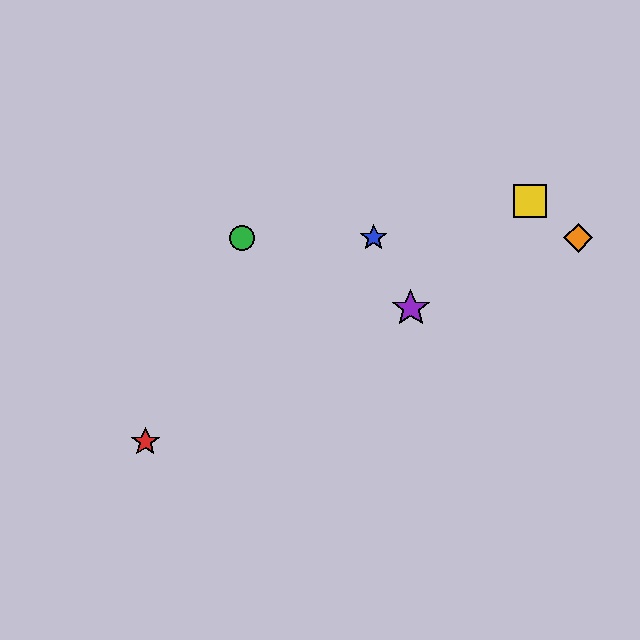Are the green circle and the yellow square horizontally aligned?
No, the green circle is at y≈238 and the yellow square is at y≈201.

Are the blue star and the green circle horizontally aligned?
Yes, both are at y≈238.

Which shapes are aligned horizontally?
The blue star, the green circle, the orange diamond are aligned horizontally.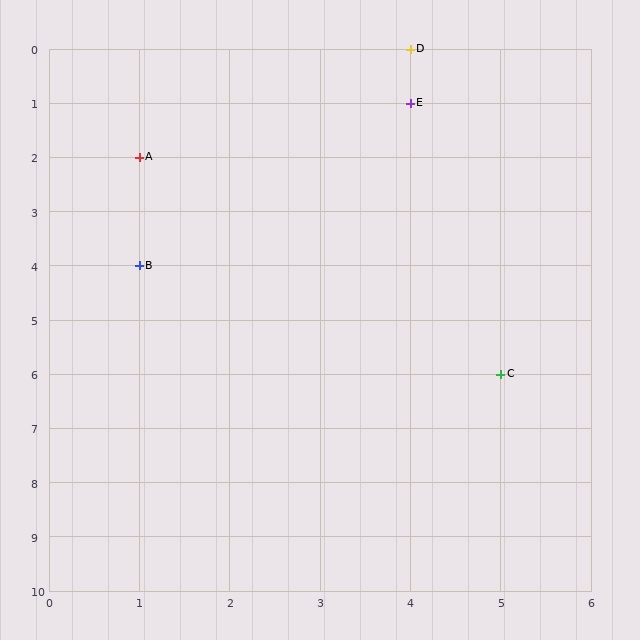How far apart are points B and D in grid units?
Points B and D are 3 columns and 4 rows apart (about 5.0 grid units diagonally).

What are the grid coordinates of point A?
Point A is at grid coordinates (1, 2).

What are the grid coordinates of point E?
Point E is at grid coordinates (4, 1).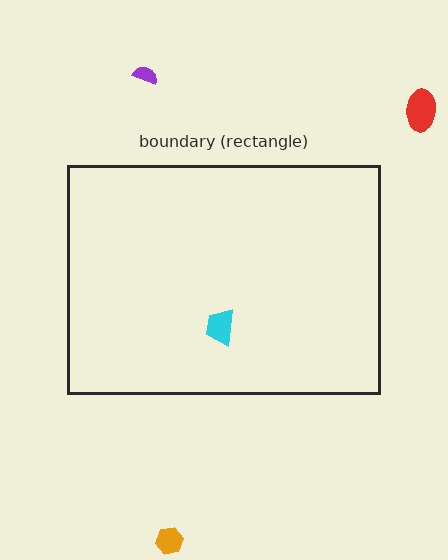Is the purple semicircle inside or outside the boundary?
Outside.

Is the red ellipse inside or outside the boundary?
Outside.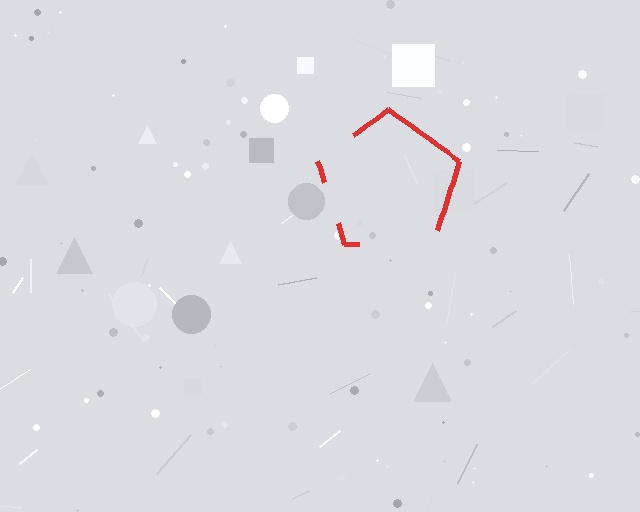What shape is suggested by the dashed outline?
The dashed outline suggests a pentagon.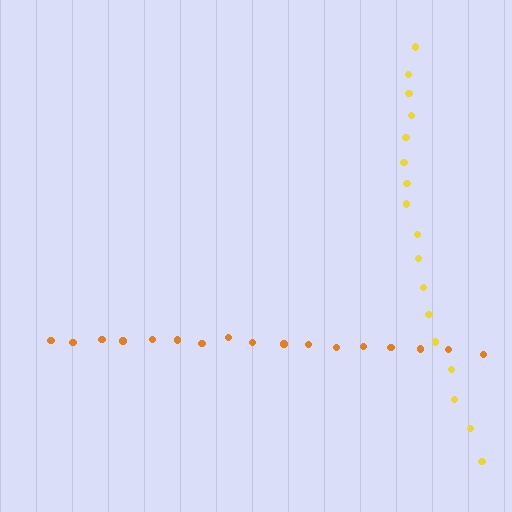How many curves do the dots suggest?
There are 2 distinct paths.